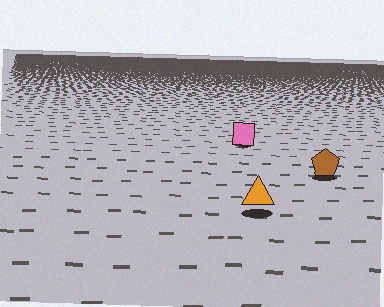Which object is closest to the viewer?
The orange triangle is closest. The texture marks near it are larger and more spread out.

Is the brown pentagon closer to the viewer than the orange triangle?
No. The orange triangle is closer — you can tell from the texture gradient: the ground texture is coarser near it.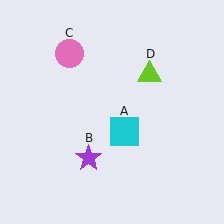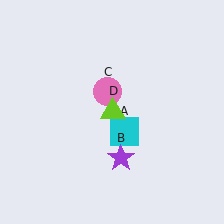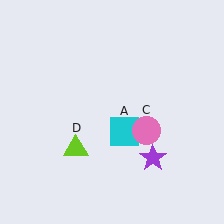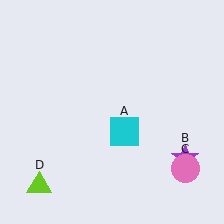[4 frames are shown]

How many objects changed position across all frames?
3 objects changed position: purple star (object B), pink circle (object C), lime triangle (object D).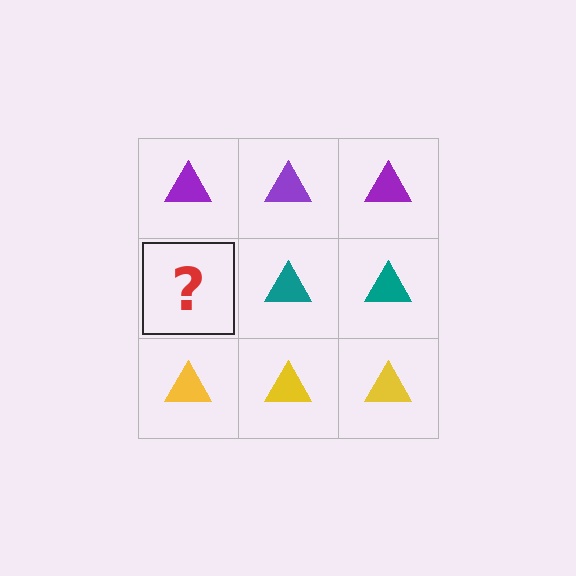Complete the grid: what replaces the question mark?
The question mark should be replaced with a teal triangle.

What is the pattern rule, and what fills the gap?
The rule is that each row has a consistent color. The gap should be filled with a teal triangle.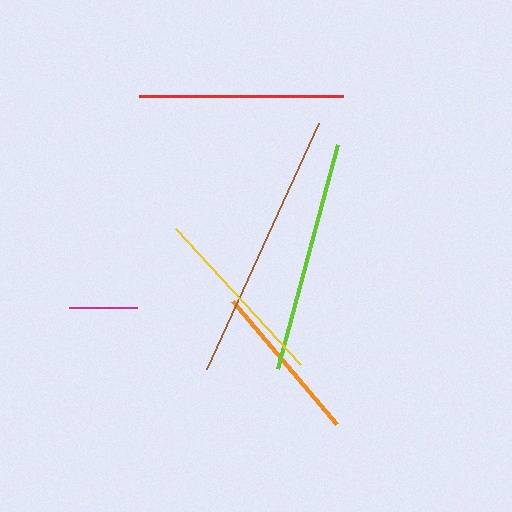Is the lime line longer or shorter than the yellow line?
The lime line is longer than the yellow line.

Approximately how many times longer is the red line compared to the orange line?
The red line is approximately 1.3 times the length of the orange line.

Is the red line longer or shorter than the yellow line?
The red line is longer than the yellow line.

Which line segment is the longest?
The brown line is the longest at approximately 270 pixels.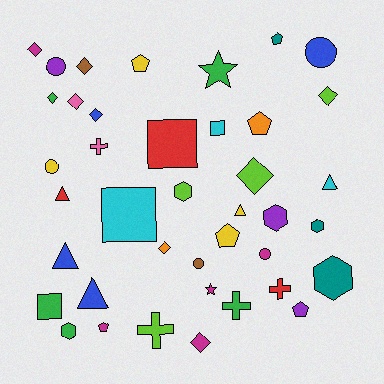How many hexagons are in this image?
There are 5 hexagons.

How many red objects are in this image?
There are 3 red objects.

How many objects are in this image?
There are 40 objects.